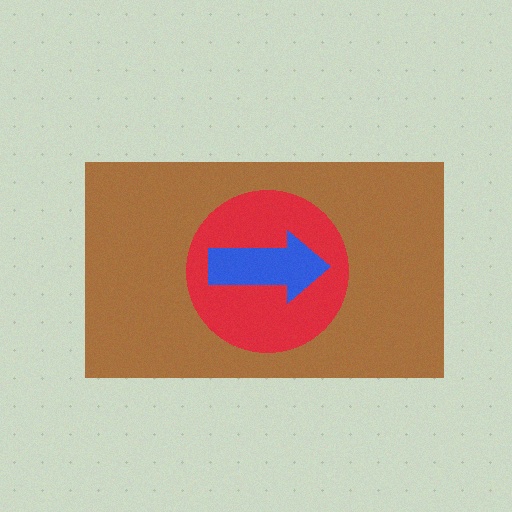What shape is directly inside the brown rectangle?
The red circle.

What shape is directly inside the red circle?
The blue arrow.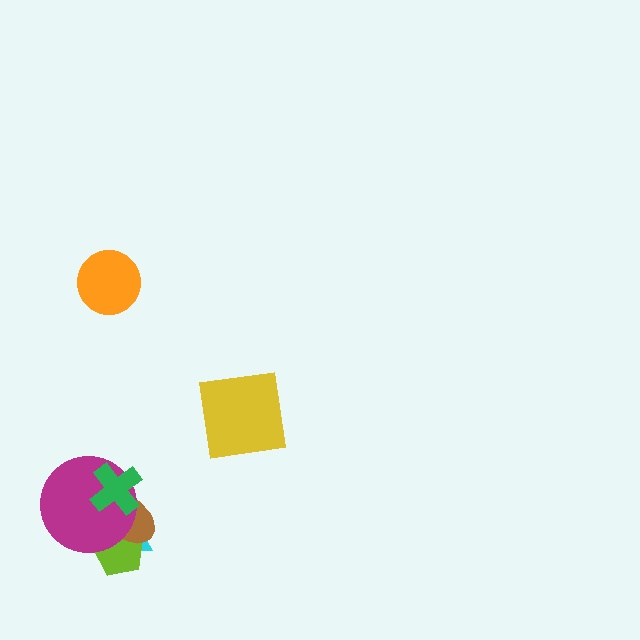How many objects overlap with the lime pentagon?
3 objects overlap with the lime pentagon.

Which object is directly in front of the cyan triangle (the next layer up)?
The lime pentagon is directly in front of the cyan triangle.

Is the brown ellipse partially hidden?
Yes, it is partially covered by another shape.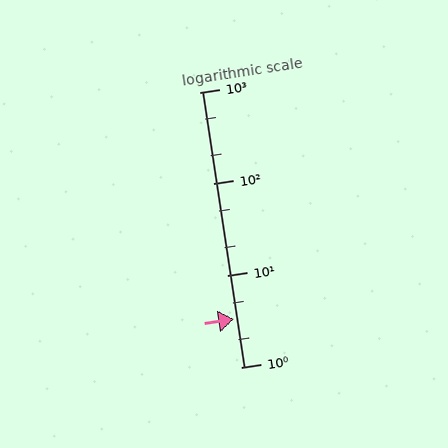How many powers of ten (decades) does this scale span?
The scale spans 3 decades, from 1 to 1000.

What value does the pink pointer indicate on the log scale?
The pointer indicates approximately 3.3.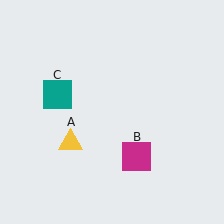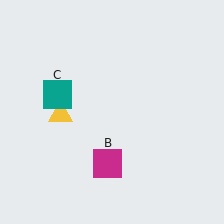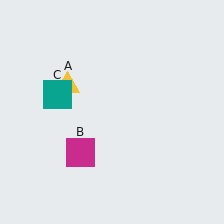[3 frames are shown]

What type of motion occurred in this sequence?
The yellow triangle (object A), magenta square (object B) rotated clockwise around the center of the scene.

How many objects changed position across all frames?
2 objects changed position: yellow triangle (object A), magenta square (object B).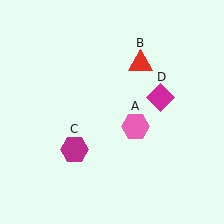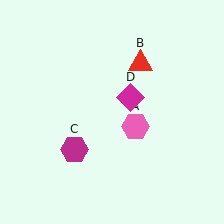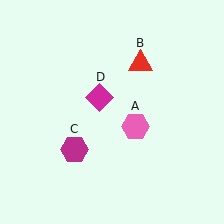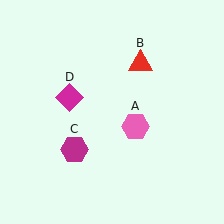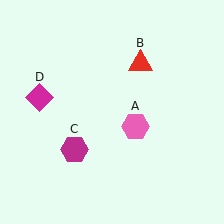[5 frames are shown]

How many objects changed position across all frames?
1 object changed position: magenta diamond (object D).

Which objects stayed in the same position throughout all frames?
Pink hexagon (object A) and red triangle (object B) and magenta hexagon (object C) remained stationary.